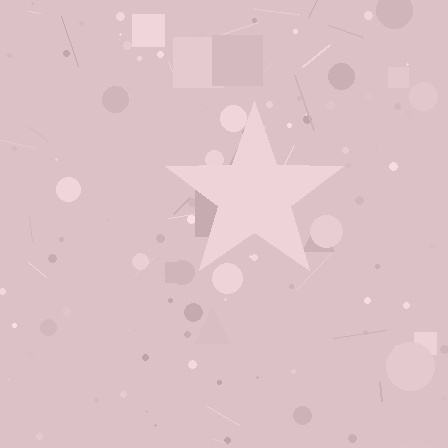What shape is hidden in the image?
A star is hidden in the image.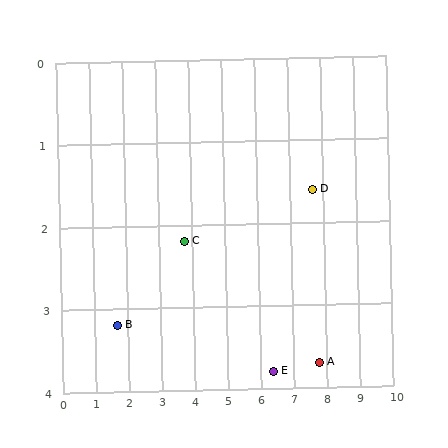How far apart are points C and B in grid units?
Points C and B are about 2.3 grid units apart.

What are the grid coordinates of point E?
Point E is at approximately (6.4, 3.8).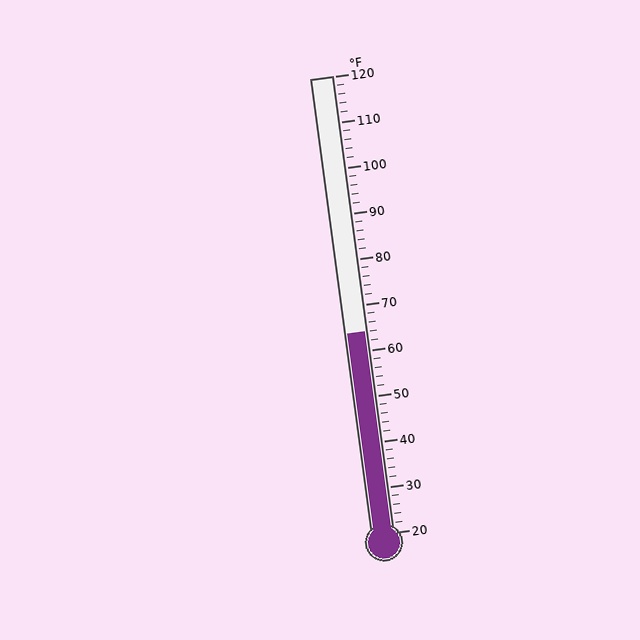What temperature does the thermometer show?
The thermometer shows approximately 64°F.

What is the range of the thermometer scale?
The thermometer scale ranges from 20°F to 120°F.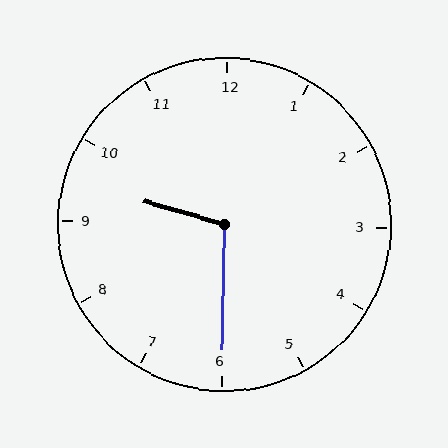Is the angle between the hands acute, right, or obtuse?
It is obtuse.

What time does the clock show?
9:30.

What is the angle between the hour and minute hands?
Approximately 105 degrees.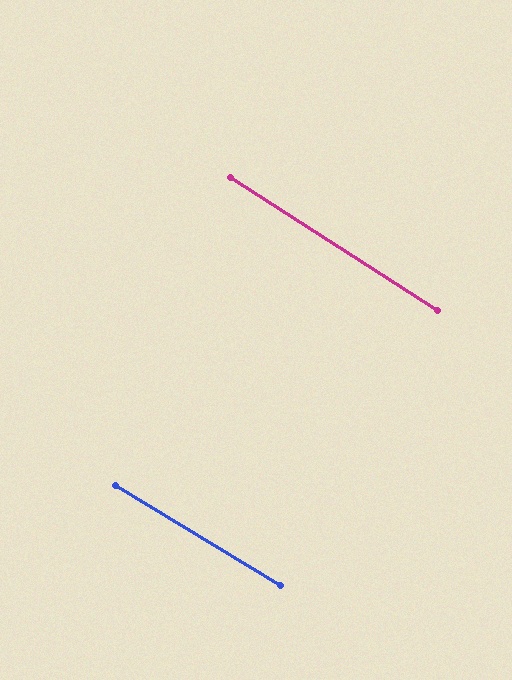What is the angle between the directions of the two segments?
Approximately 2 degrees.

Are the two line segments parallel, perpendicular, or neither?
Parallel — their directions differ by only 1.6°.